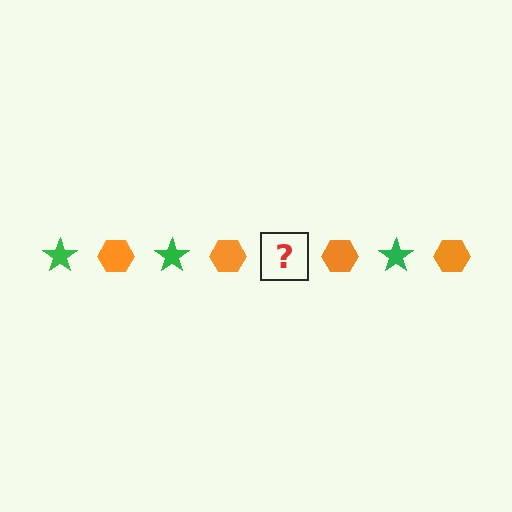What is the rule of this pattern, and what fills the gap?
The rule is that the pattern alternates between green star and orange hexagon. The gap should be filled with a green star.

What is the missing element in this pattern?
The missing element is a green star.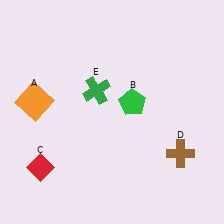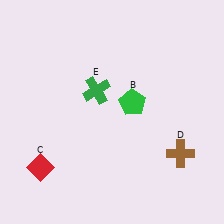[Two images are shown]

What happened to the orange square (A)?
The orange square (A) was removed in Image 2. It was in the top-left area of Image 1.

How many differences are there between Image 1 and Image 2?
There is 1 difference between the two images.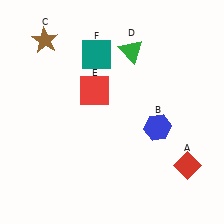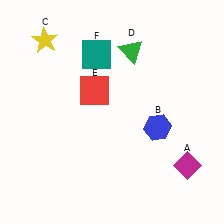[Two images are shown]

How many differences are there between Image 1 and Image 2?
There are 2 differences between the two images.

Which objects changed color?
A changed from red to magenta. C changed from brown to yellow.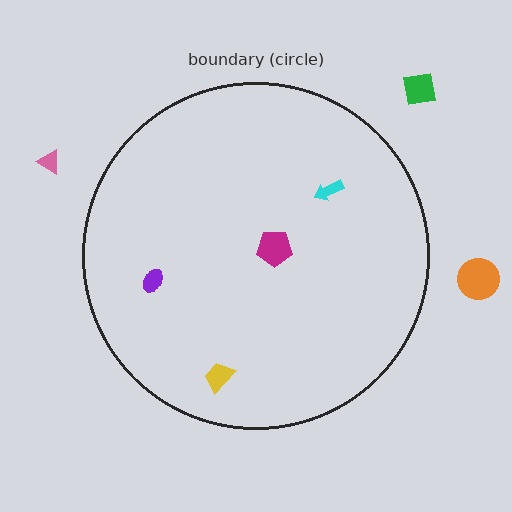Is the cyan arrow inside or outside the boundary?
Inside.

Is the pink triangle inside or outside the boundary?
Outside.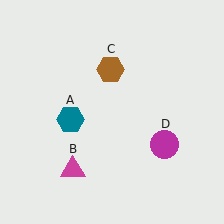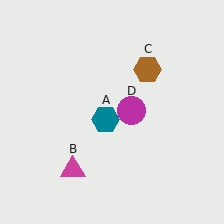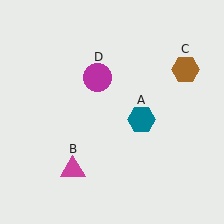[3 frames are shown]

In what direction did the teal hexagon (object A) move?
The teal hexagon (object A) moved right.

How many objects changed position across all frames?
3 objects changed position: teal hexagon (object A), brown hexagon (object C), magenta circle (object D).